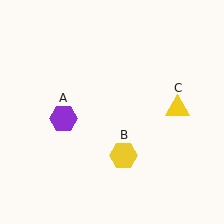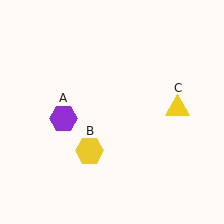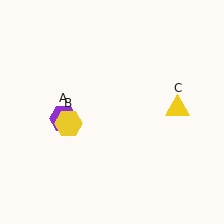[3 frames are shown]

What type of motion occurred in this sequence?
The yellow hexagon (object B) rotated clockwise around the center of the scene.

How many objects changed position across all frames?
1 object changed position: yellow hexagon (object B).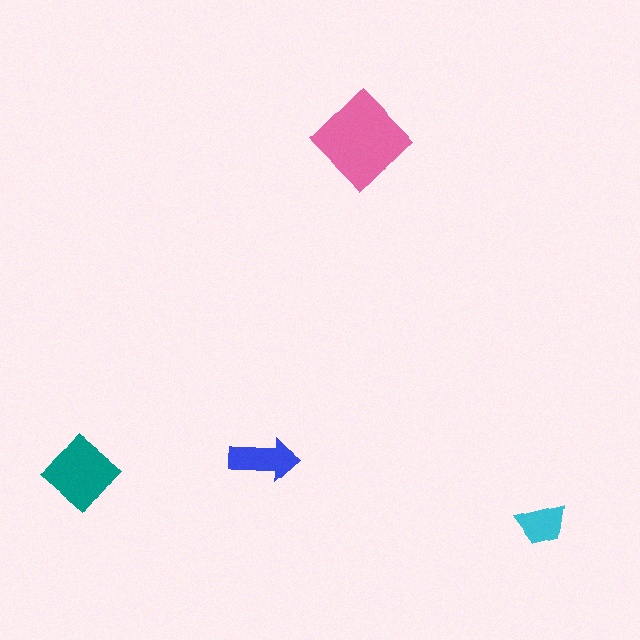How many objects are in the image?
There are 4 objects in the image.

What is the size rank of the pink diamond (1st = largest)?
1st.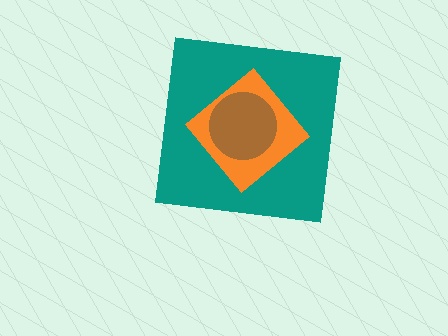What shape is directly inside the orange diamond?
The brown circle.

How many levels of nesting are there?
3.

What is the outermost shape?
The teal square.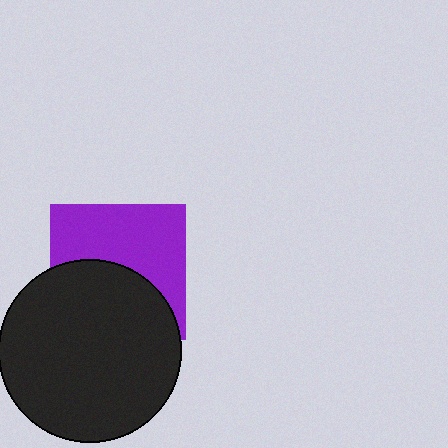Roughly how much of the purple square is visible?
About half of it is visible (roughly 53%).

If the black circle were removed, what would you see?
You would see the complete purple square.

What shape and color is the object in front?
The object in front is a black circle.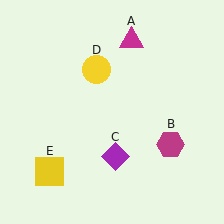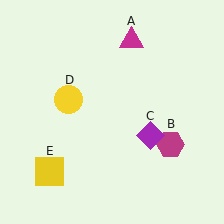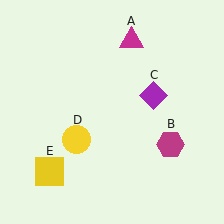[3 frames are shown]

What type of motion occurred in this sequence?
The purple diamond (object C), yellow circle (object D) rotated counterclockwise around the center of the scene.